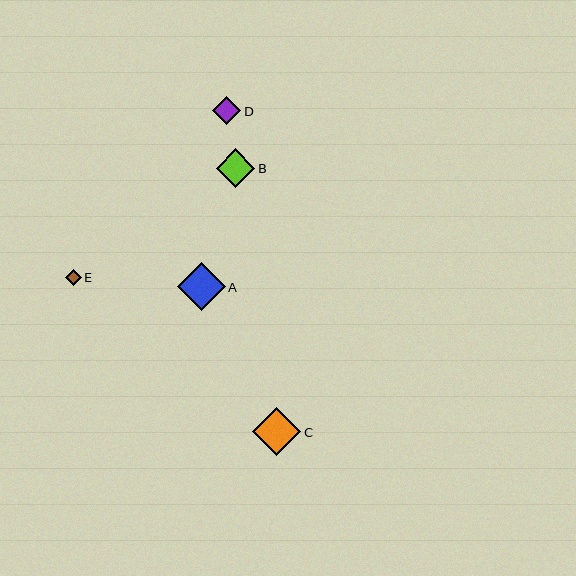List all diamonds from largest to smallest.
From largest to smallest: C, A, B, D, E.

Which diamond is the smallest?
Diamond E is the smallest with a size of approximately 16 pixels.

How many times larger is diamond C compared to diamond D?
Diamond C is approximately 1.7 times the size of diamond D.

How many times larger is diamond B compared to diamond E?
Diamond B is approximately 2.4 times the size of diamond E.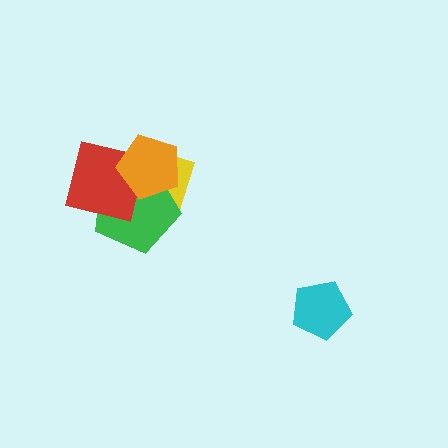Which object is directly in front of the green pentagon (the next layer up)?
The red square is directly in front of the green pentagon.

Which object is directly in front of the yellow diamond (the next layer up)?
The green pentagon is directly in front of the yellow diamond.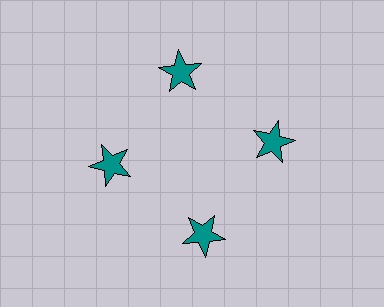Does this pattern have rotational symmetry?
Yes, this pattern has 4-fold rotational symmetry. It looks the same after rotating 90 degrees around the center.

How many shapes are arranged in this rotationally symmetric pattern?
There are 4 shapes, arranged in 4 groups of 1.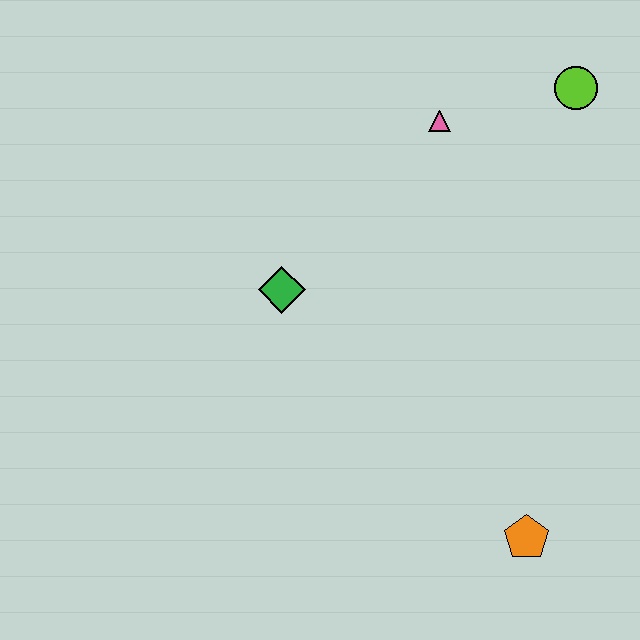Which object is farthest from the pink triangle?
The orange pentagon is farthest from the pink triangle.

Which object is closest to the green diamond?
The pink triangle is closest to the green diamond.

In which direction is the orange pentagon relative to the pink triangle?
The orange pentagon is below the pink triangle.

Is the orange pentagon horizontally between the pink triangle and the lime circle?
Yes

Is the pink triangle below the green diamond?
No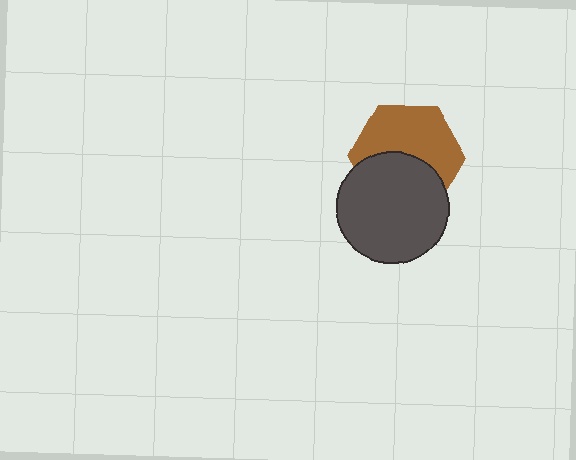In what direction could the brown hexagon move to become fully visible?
The brown hexagon could move up. That would shift it out from behind the dark gray circle entirely.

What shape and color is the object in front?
The object in front is a dark gray circle.